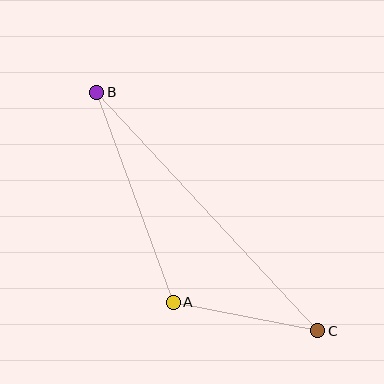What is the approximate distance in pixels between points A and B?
The distance between A and B is approximately 224 pixels.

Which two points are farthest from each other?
Points B and C are farthest from each other.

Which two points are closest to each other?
Points A and C are closest to each other.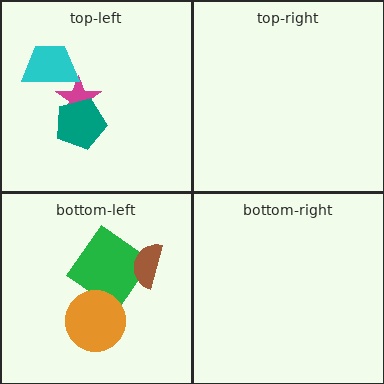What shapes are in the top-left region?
The magenta star, the cyan trapezoid, the teal pentagon.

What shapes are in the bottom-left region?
The green diamond, the orange circle, the brown semicircle.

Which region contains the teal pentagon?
The top-left region.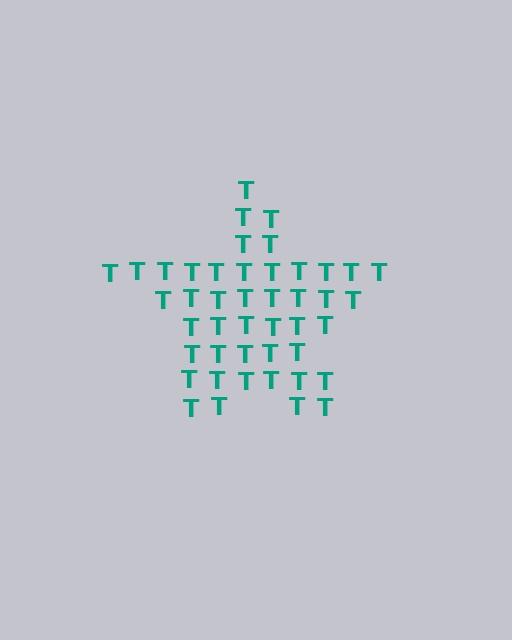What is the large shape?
The large shape is a star.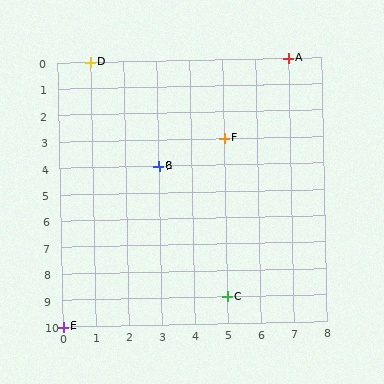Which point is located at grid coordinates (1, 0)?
Point D is at (1, 0).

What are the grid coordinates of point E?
Point E is at grid coordinates (0, 10).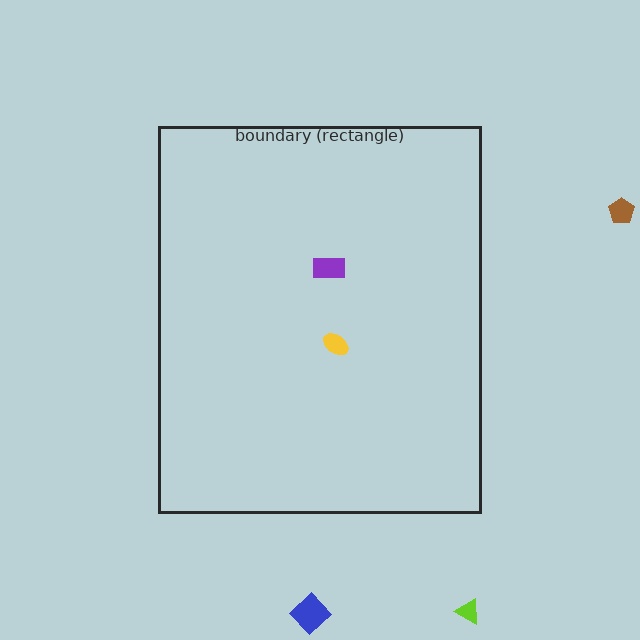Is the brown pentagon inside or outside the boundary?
Outside.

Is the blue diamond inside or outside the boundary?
Outside.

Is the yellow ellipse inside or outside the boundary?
Inside.